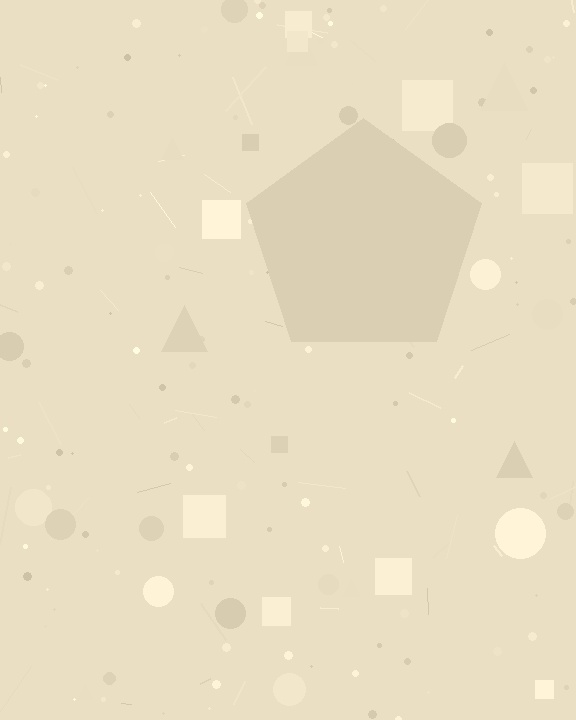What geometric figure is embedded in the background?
A pentagon is embedded in the background.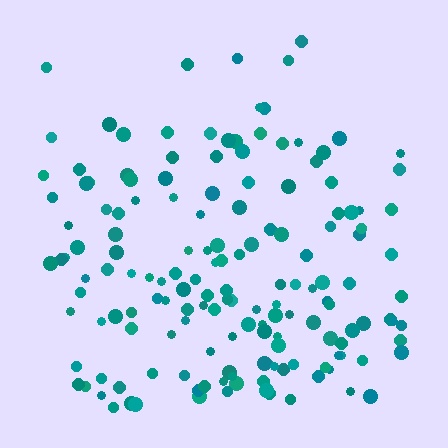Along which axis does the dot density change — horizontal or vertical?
Vertical.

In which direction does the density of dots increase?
From top to bottom, with the bottom side densest.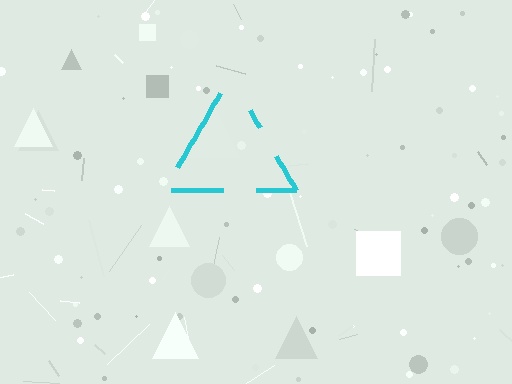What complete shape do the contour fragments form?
The contour fragments form a triangle.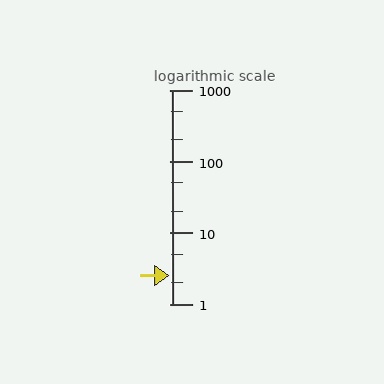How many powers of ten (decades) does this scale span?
The scale spans 3 decades, from 1 to 1000.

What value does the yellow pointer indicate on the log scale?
The pointer indicates approximately 2.5.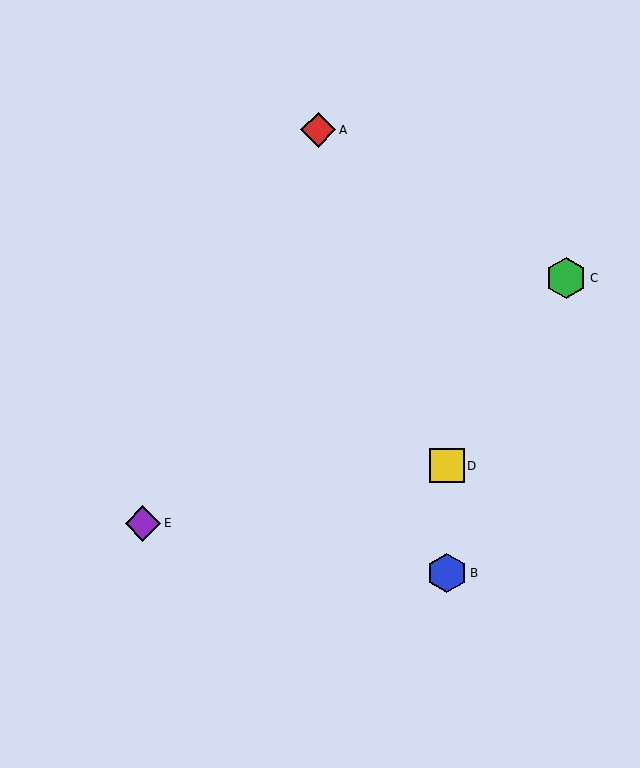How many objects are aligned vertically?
2 objects (B, D) are aligned vertically.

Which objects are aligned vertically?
Objects B, D are aligned vertically.